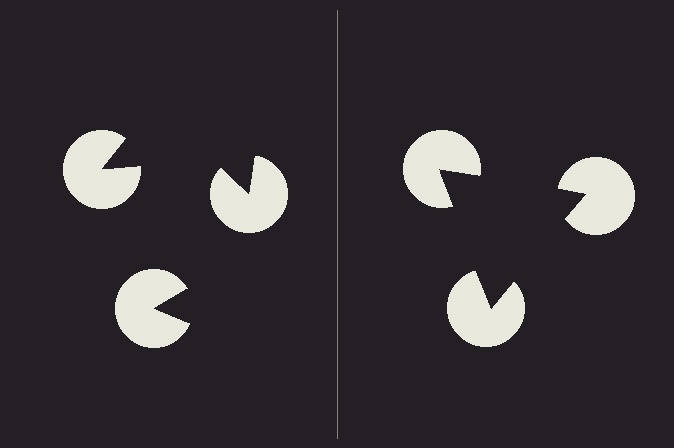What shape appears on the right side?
An illusory triangle.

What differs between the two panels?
The pac-man discs are positioned identically on both sides; only the wedge orientations differ. On the right they align to a triangle; on the left they are misaligned.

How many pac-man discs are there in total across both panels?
6 — 3 on each side.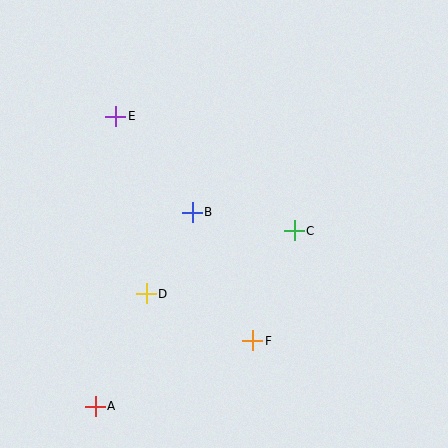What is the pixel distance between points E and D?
The distance between E and D is 180 pixels.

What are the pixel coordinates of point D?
Point D is at (146, 294).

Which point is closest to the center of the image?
Point B at (192, 212) is closest to the center.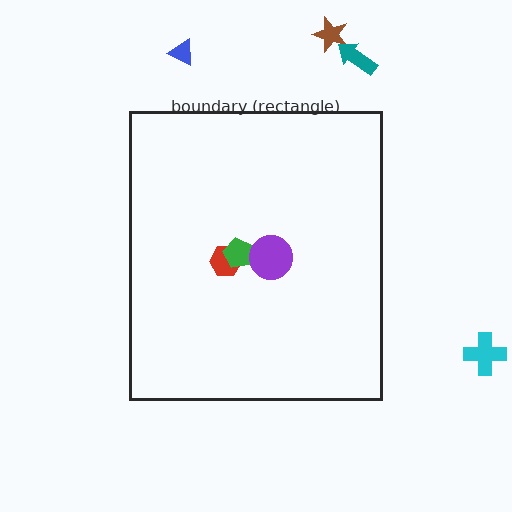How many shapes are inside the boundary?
3 inside, 4 outside.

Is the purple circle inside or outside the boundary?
Inside.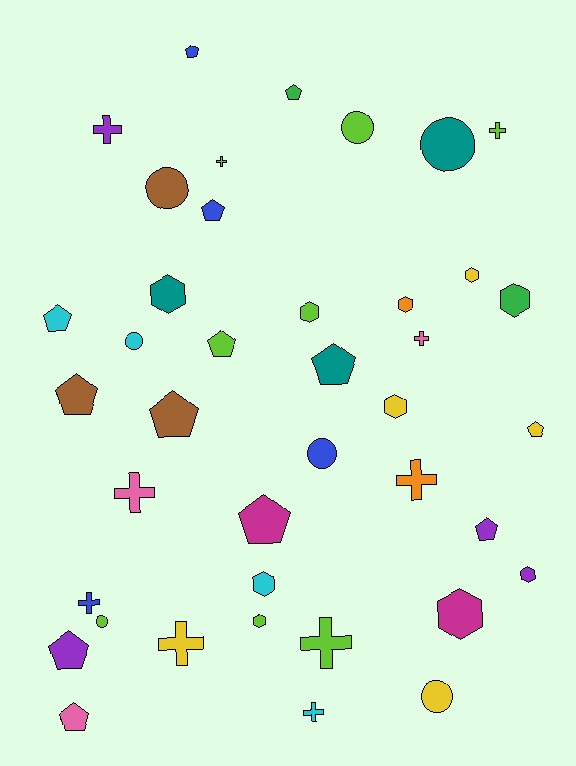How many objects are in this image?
There are 40 objects.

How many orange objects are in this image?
There are 2 orange objects.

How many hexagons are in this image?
There are 10 hexagons.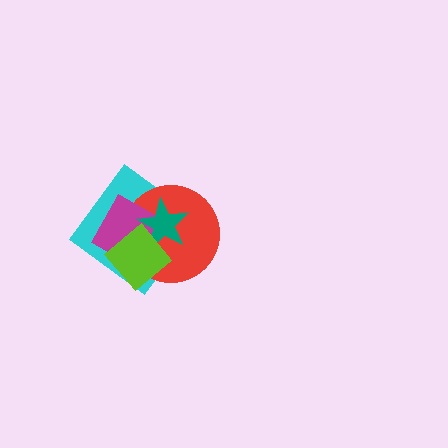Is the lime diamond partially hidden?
No, no other shape covers it.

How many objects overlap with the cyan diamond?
4 objects overlap with the cyan diamond.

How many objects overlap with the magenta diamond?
4 objects overlap with the magenta diamond.